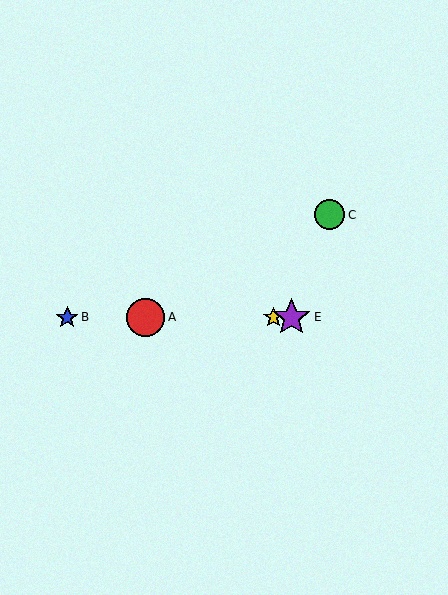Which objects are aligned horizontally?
Objects A, B, D, E are aligned horizontally.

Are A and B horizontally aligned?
Yes, both are at y≈317.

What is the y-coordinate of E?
Object E is at y≈317.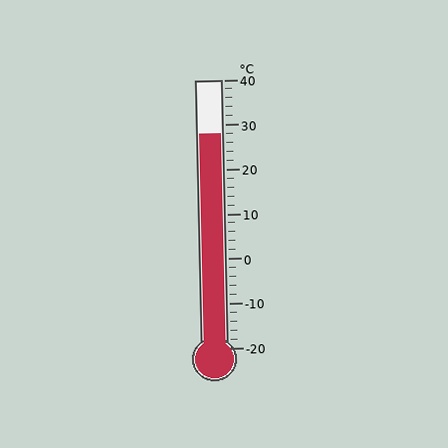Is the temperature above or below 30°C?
The temperature is below 30°C.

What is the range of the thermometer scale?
The thermometer scale ranges from -20°C to 40°C.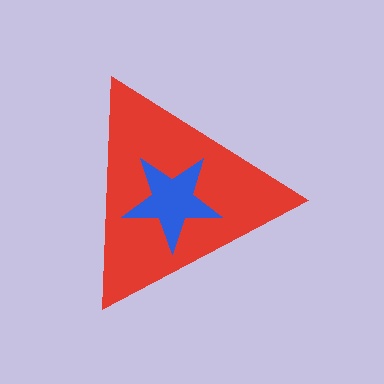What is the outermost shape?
The red triangle.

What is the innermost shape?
The blue star.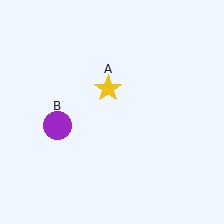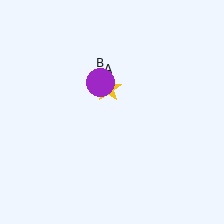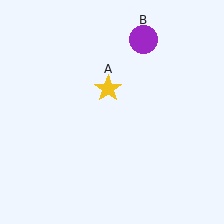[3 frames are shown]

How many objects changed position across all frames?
1 object changed position: purple circle (object B).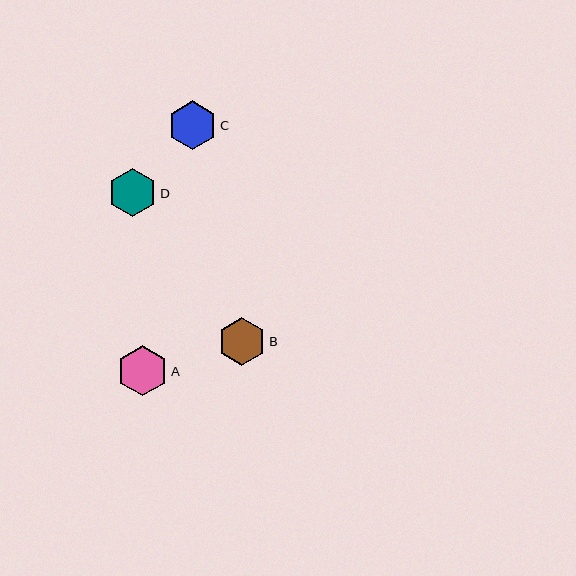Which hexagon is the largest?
Hexagon A is the largest with a size of approximately 50 pixels.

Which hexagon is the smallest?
Hexagon B is the smallest with a size of approximately 48 pixels.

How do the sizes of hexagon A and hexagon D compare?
Hexagon A and hexagon D are approximately the same size.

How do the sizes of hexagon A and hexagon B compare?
Hexagon A and hexagon B are approximately the same size.